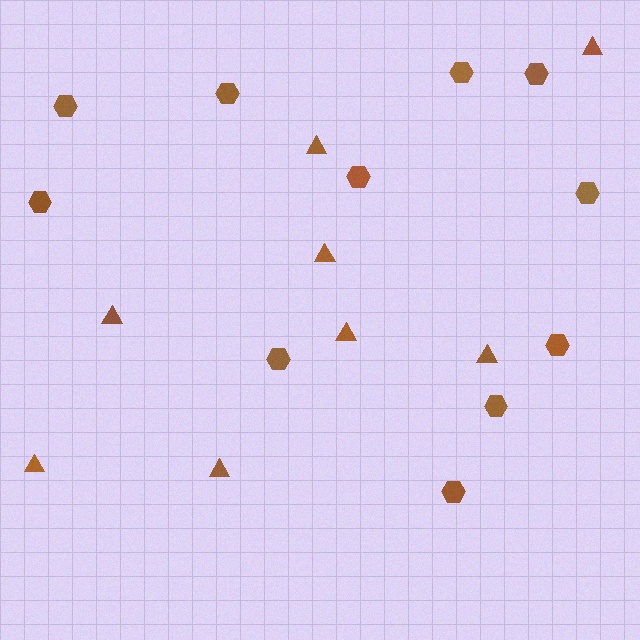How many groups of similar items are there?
There are 2 groups: one group of triangles (8) and one group of hexagons (11).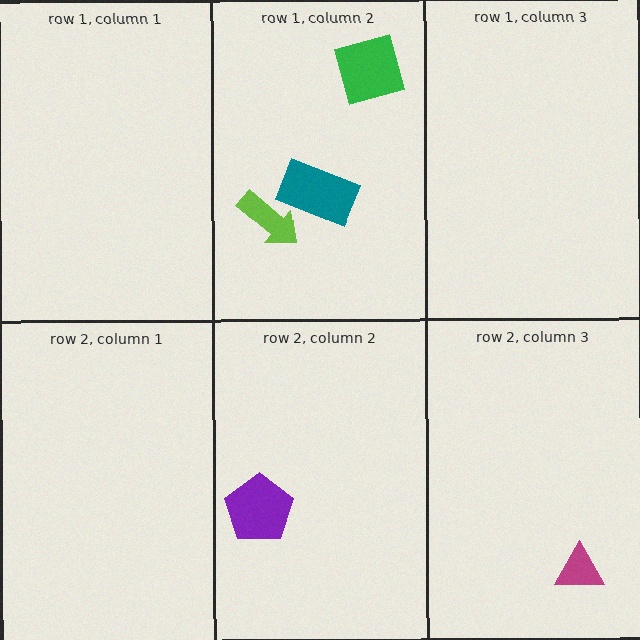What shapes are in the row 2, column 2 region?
The purple pentagon.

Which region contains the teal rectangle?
The row 1, column 2 region.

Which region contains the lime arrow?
The row 1, column 2 region.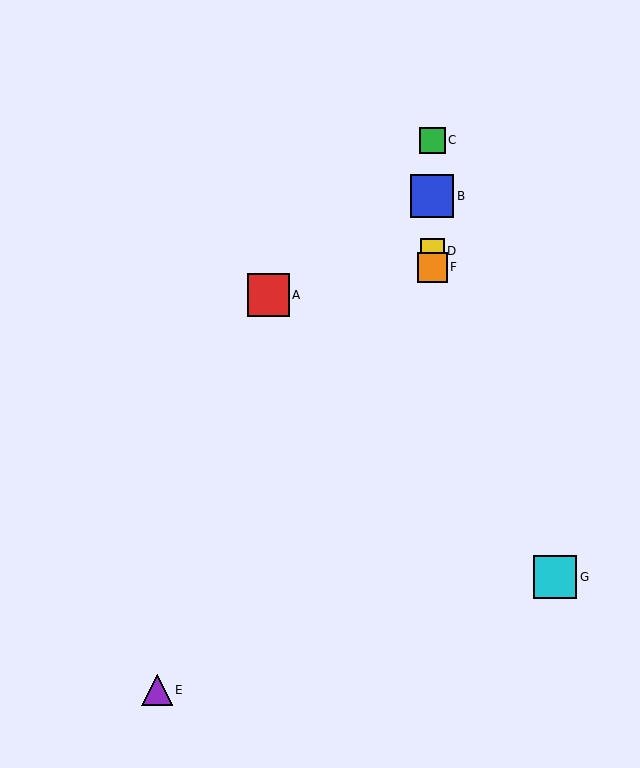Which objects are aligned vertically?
Objects B, C, D, F are aligned vertically.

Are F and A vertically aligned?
No, F is at x≈432 and A is at x≈268.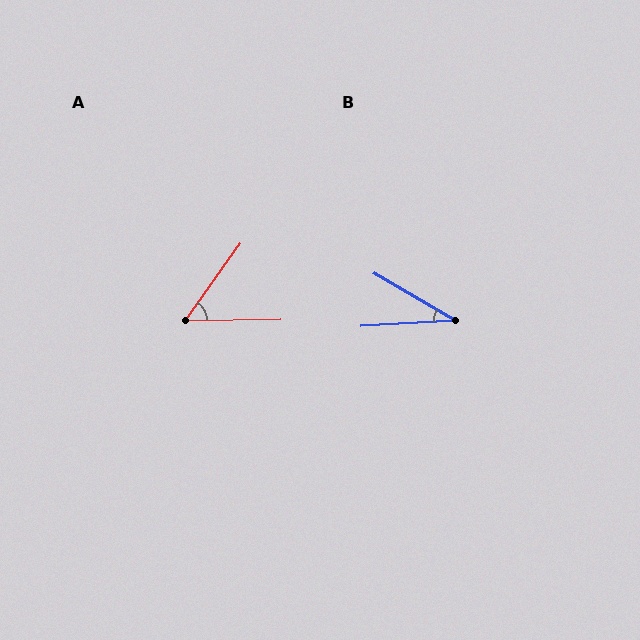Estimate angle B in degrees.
Approximately 34 degrees.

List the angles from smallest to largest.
B (34°), A (53°).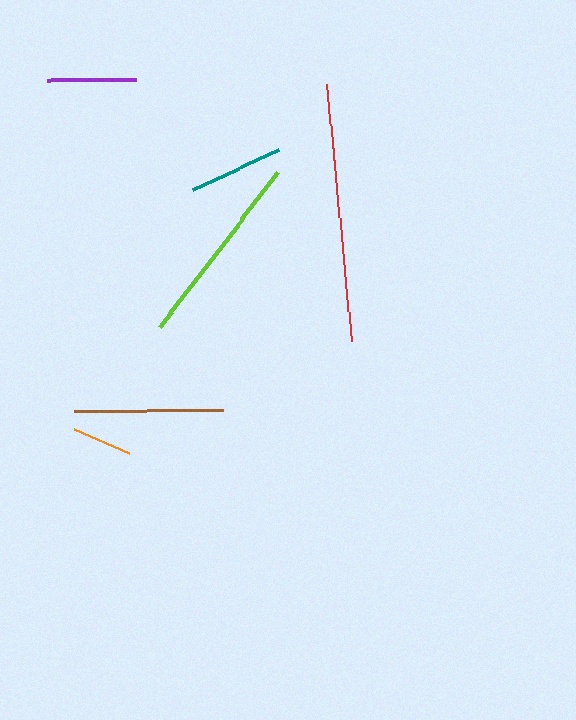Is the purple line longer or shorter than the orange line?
The purple line is longer than the orange line.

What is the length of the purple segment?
The purple segment is approximately 90 pixels long.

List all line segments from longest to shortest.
From longest to shortest: red, lime, brown, teal, purple, orange.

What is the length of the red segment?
The red segment is approximately 259 pixels long.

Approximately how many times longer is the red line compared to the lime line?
The red line is approximately 1.3 times the length of the lime line.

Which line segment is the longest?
The red line is the longest at approximately 259 pixels.